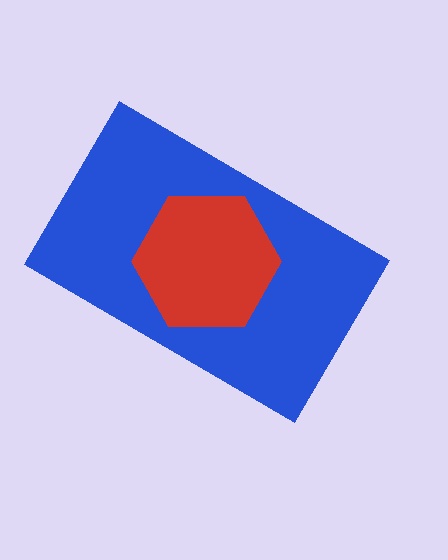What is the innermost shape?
The red hexagon.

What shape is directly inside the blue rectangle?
The red hexagon.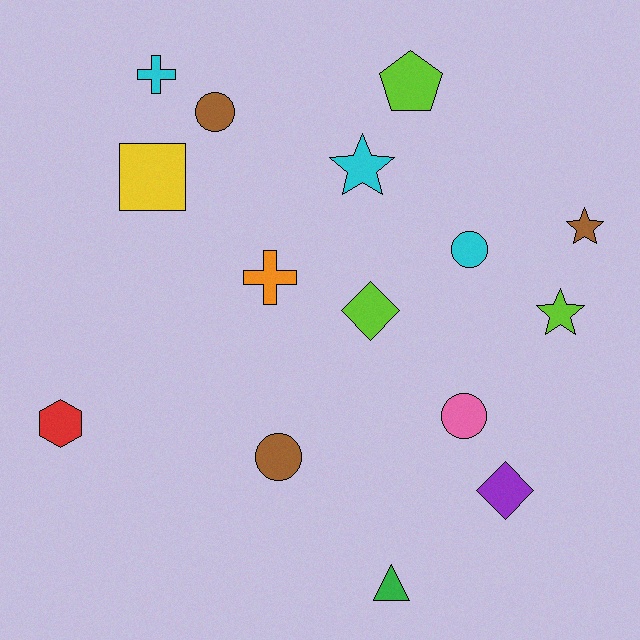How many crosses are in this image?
There are 2 crosses.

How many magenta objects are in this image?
There are no magenta objects.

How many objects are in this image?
There are 15 objects.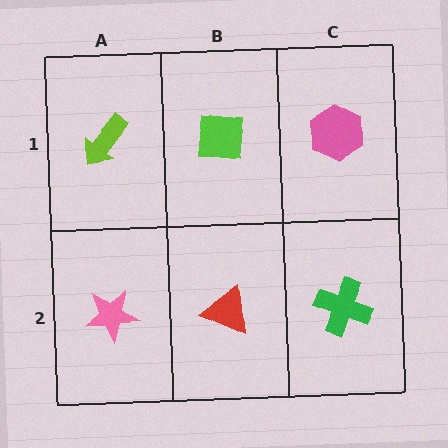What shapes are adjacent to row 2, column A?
A lime arrow (row 1, column A), a red triangle (row 2, column B).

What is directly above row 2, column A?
A lime arrow.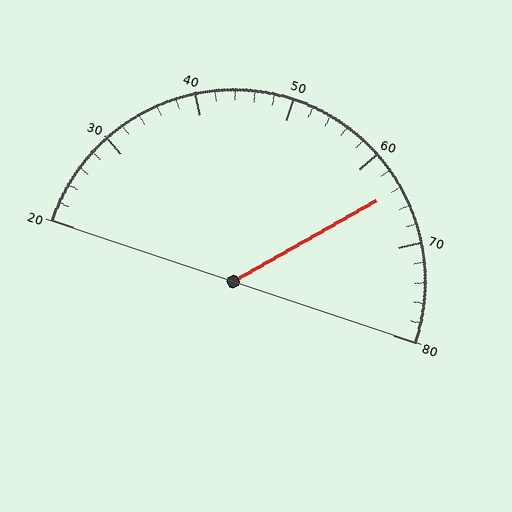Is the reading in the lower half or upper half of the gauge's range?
The reading is in the upper half of the range (20 to 80).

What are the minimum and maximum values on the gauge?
The gauge ranges from 20 to 80.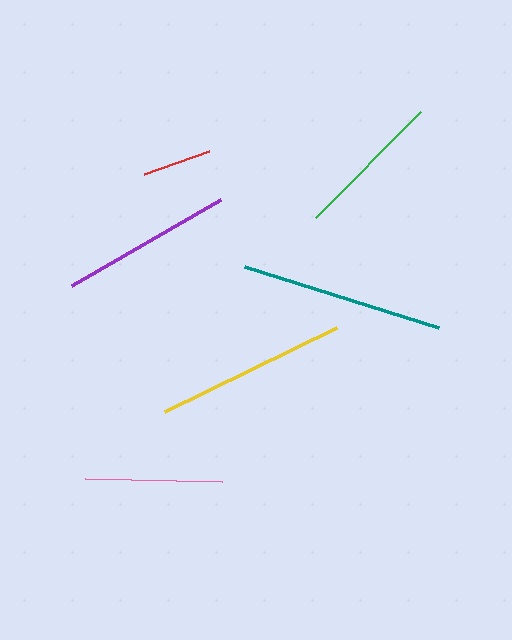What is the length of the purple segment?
The purple segment is approximately 172 pixels long.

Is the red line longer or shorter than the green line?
The green line is longer than the red line.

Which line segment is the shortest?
The red line is the shortest at approximately 69 pixels.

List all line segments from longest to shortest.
From longest to shortest: teal, yellow, purple, green, pink, red.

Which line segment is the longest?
The teal line is the longest at approximately 204 pixels.